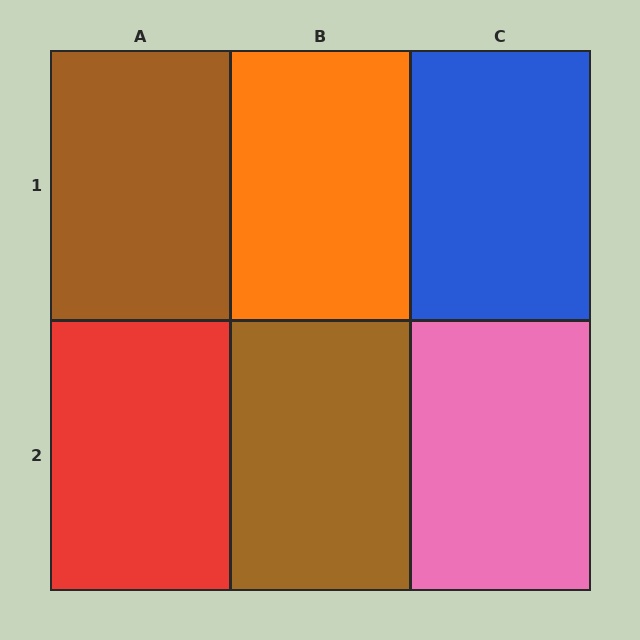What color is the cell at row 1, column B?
Orange.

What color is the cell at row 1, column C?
Blue.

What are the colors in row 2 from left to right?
Red, brown, pink.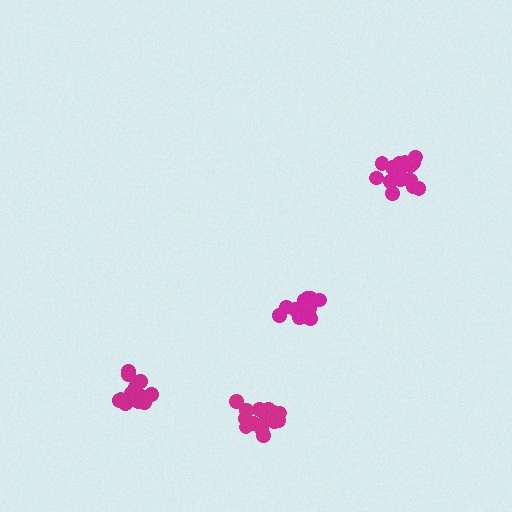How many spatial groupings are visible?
There are 4 spatial groupings.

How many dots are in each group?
Group 1: 16 dots, Group 2: 17 dots, Group 3: 13 dots, Group 4: 16 dots (62 total).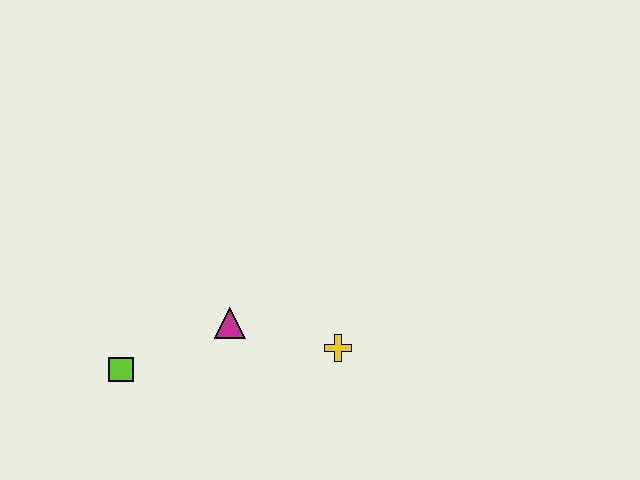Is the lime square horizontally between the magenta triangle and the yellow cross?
No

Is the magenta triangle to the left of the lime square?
No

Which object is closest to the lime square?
The magenta triangle is closest to the lime square.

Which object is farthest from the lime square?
The yellow cross is farthest from the lime square.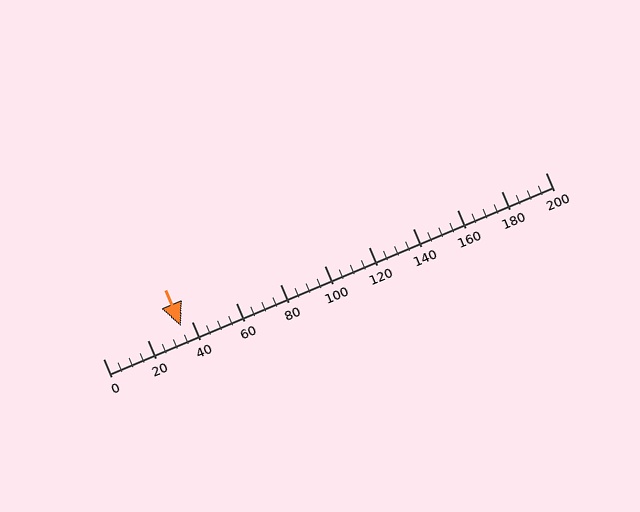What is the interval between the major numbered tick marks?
The major tick marks are spaced 20 units apart.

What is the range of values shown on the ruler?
The ruler shows values from 0 to 200.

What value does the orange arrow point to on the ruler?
The orange arrow points to approximately 35.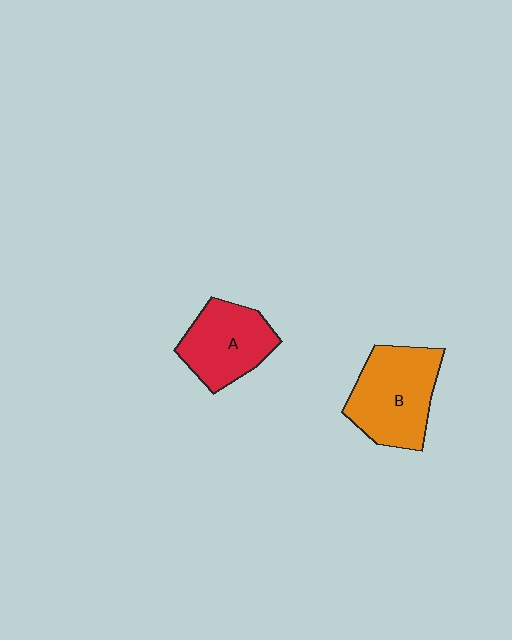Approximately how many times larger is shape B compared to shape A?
Approximately 1.2 times.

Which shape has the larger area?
Shape B (orange).